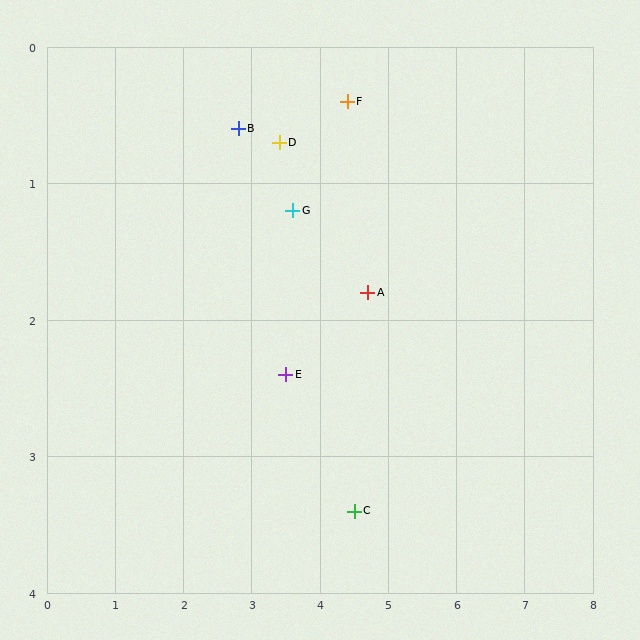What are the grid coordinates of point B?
Point B is at approximately (2.8, 0.6).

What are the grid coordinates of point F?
Point F is at approximately (4.4, 0.4).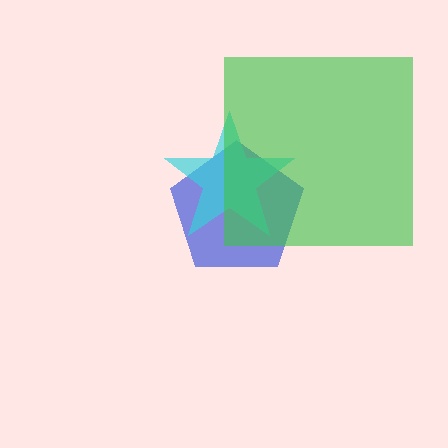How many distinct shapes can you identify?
There are 3 distinct shapes: a blue pentagon, a cyan star, a green square.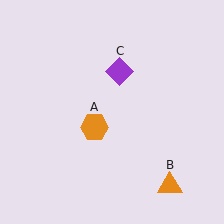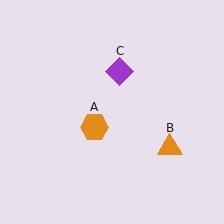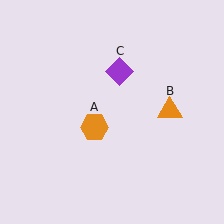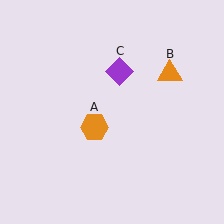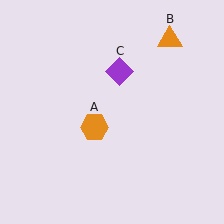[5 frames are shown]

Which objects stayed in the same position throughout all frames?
Orange hexagon (object A) and purple diamond (object C) remained stationary.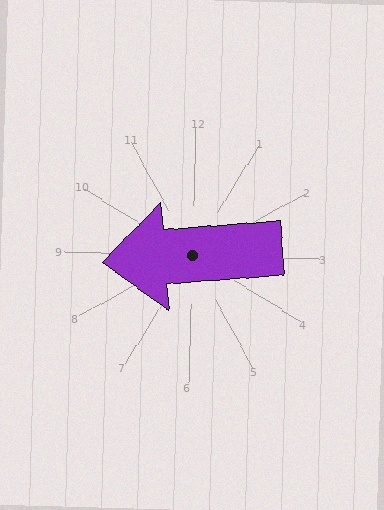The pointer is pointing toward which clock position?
Roughly 9 o'clock.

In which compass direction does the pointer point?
West.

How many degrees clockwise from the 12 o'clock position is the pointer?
Approximately 264 degrees.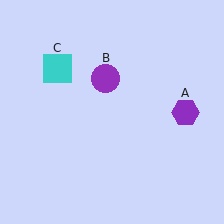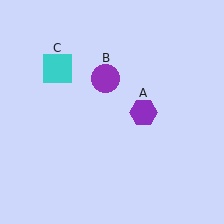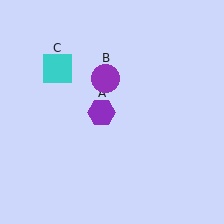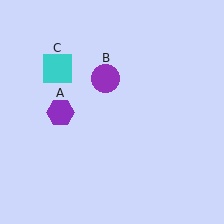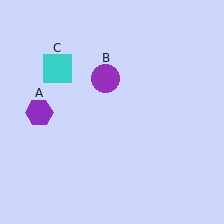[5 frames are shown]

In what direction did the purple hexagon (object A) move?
The purple hexagon (object A) moved left.